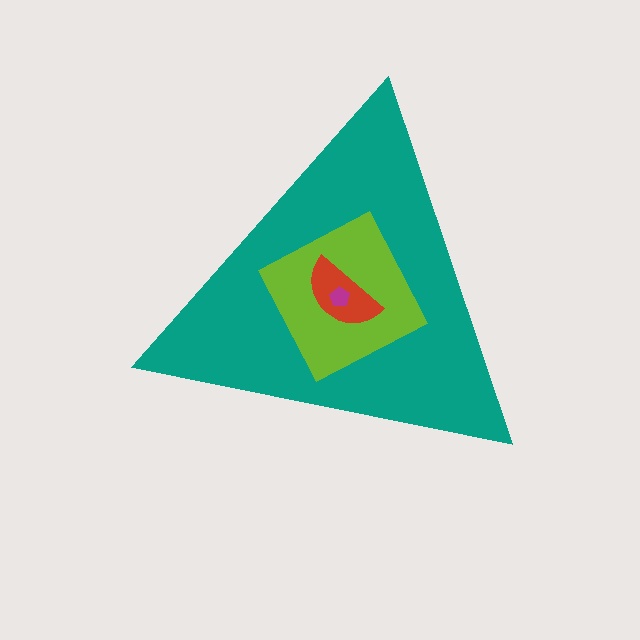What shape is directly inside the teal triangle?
The lime diamond.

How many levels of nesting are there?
4.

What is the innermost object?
The magenta pentagon.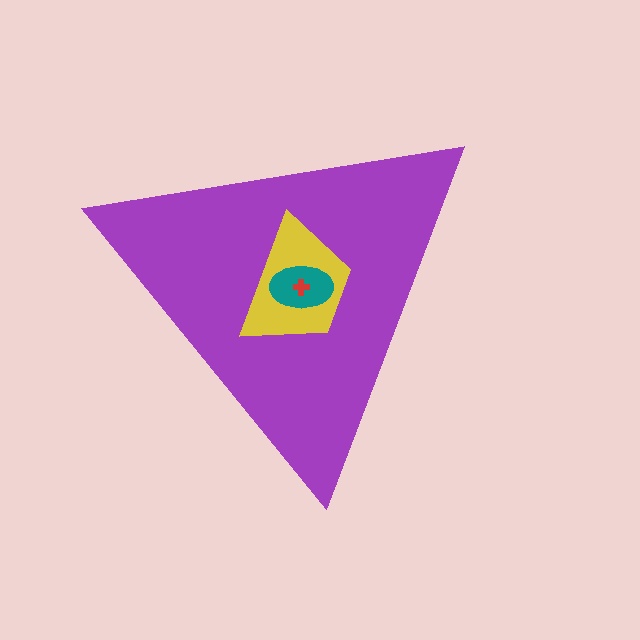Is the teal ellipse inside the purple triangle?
Yes.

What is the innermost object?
The red cross.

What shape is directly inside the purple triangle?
The yellow trapezoid.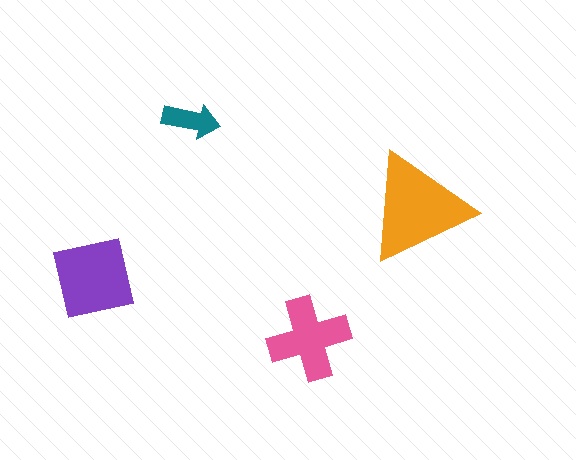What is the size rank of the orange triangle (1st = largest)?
1st.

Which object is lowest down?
The pink cross is bottommost.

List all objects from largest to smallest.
The orange triangle, the purple square, the pink cross, the teal arrow.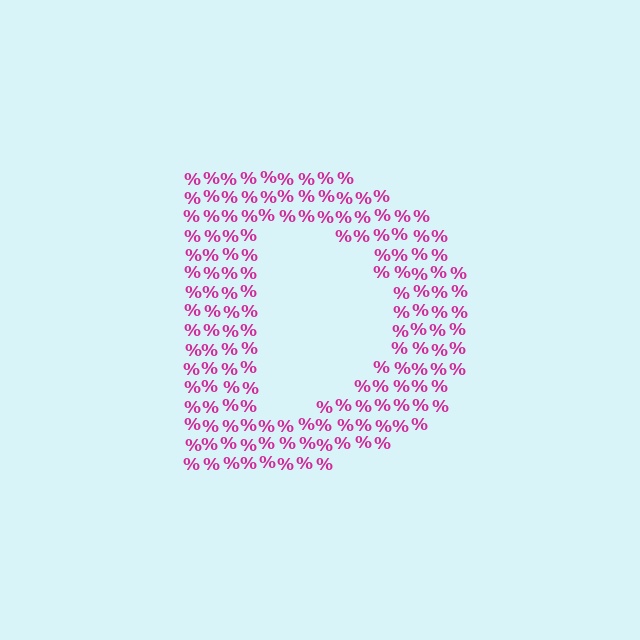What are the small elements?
The small elements are percent signs.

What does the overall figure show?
The overall figure shows the letter D.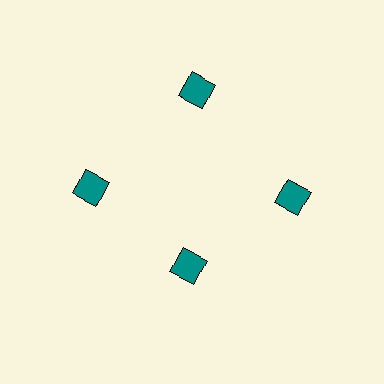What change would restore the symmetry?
The symmetry would be restored by moving it outward, back onto the ring so that all 4 squares sit at equal angles and equal distance from the center.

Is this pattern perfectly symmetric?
No. The 4 teal squares are arranged in a ring, but one element near the 6 o'clock position is pulled inward toward the center, breaking the 4-fold rotational symmetry.